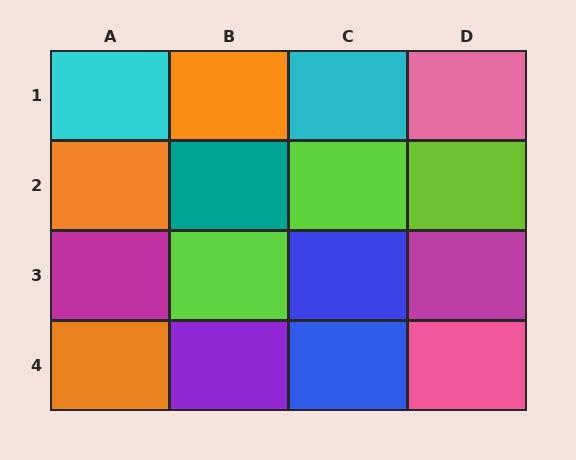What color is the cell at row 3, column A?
Magenta.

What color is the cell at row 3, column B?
Lime.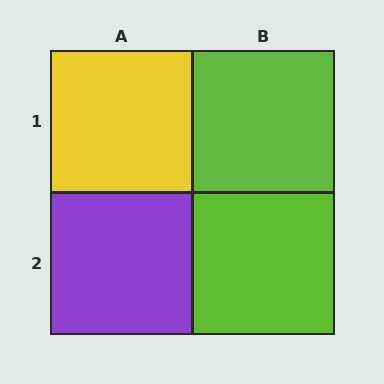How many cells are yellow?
1 cell is yellow.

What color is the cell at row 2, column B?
Lime.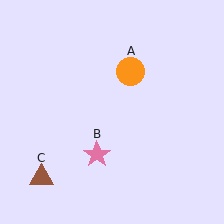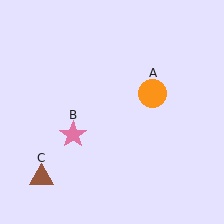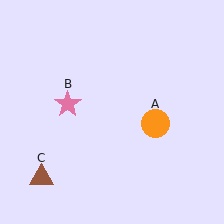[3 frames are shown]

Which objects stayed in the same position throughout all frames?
Brown triangle (object C) remained stationary.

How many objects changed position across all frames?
2 objects changed position: orange circle (object A), pink star (object B).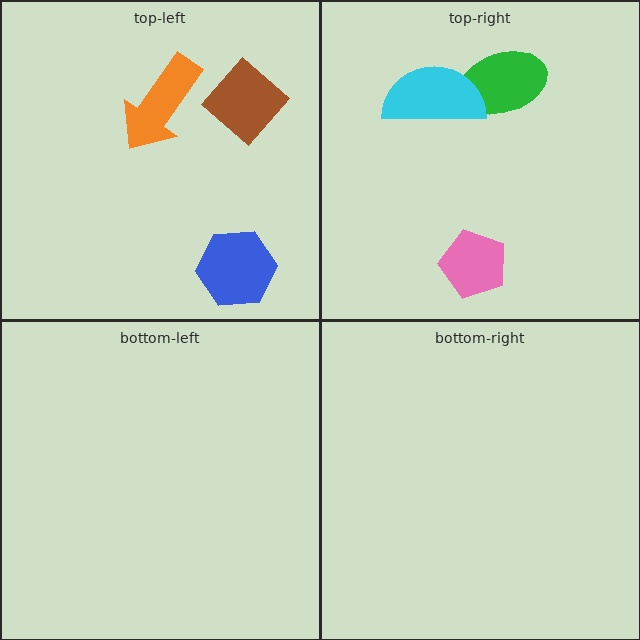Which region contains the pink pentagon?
The top-right region.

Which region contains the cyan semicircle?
The top-right region.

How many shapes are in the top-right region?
3.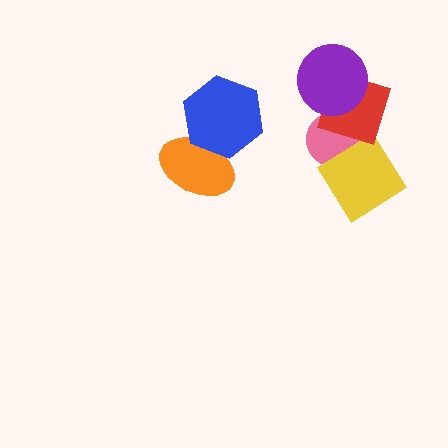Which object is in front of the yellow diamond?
The red diamond is in front of the yellow diamond.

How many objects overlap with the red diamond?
3 objects overlap with the red diamond.